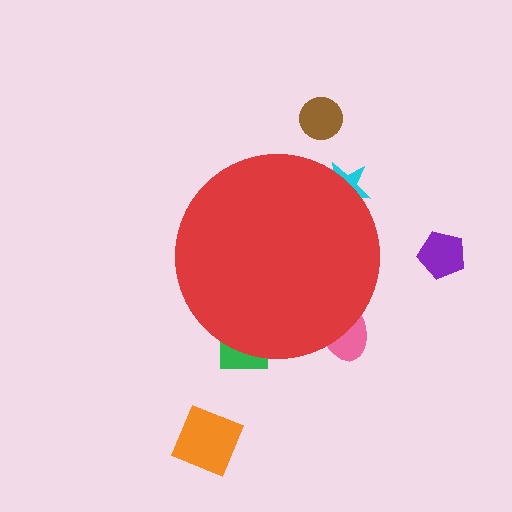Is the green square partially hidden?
Yes, the green square is partially hidden behind the red circle.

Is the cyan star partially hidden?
Yes, the cyan star is partially hidden behind the red circle.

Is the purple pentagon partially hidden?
No, the purple pentagon is fully visible.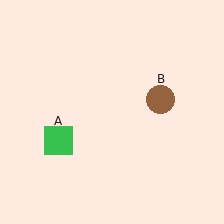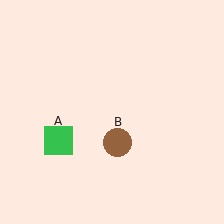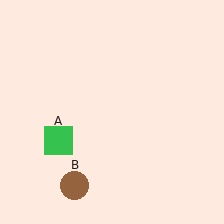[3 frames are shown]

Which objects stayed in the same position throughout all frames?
Green square (object A) remained stationary.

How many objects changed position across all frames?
1 object changed position: brown circle (object B).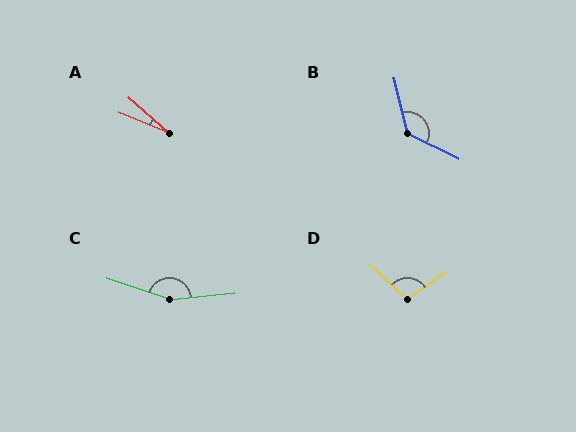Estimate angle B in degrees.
Approximately 130 degrees.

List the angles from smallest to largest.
A (19°), D (102°), B (130°), C (156°).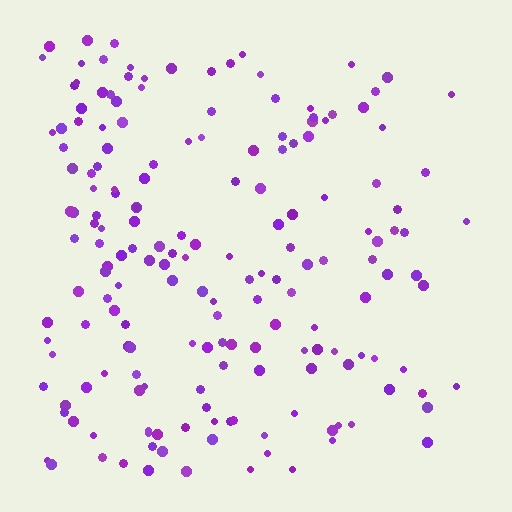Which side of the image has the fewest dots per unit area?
The right.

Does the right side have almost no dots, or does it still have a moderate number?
Still a moderate number, just noticeably fewer than the left.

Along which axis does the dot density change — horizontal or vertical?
Horizontal.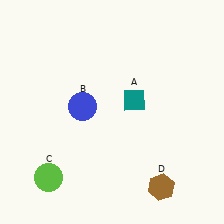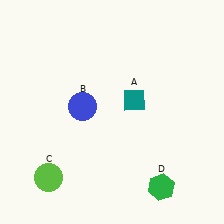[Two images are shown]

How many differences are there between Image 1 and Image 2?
There is 1 difference between the two images.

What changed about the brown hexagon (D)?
In Image 1, D is brown. In Image 2, it changed to green.